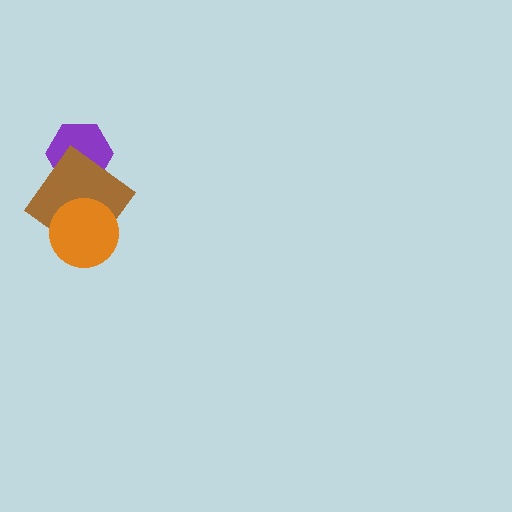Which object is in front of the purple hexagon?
The brown diamond is in front of the purple hexagon.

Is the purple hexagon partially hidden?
Yes, it is partially covered by another shape.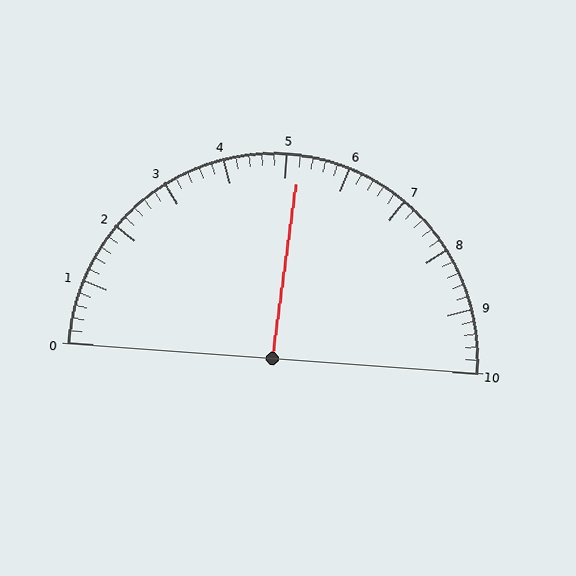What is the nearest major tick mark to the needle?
The nearest major tick mark is 5.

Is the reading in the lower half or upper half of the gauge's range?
The reading is in the upper half of the range (0 to 10).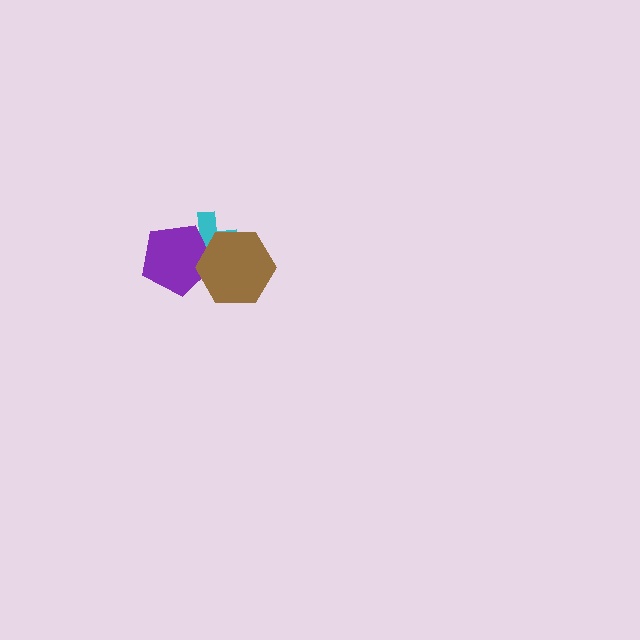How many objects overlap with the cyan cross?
2 objects overlap with the cyan cross.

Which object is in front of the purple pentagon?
The brown hexagon is in front of the purple pentagon.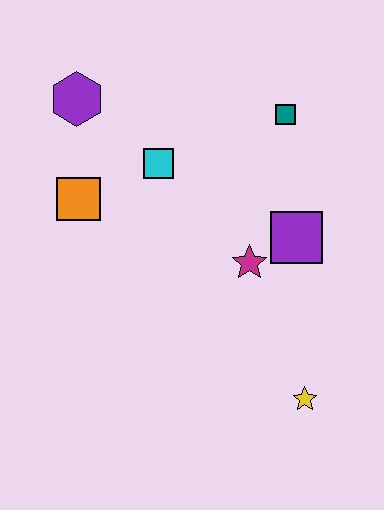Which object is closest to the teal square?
The purple square is closest to the teal square.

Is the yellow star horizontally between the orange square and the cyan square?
No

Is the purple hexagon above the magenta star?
Yes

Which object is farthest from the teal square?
The yellow star is farthest from the teal square.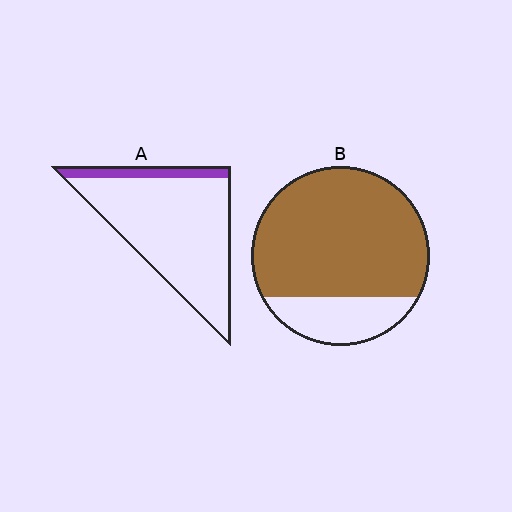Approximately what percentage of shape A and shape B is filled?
A is approximately 15% and B is approximately 80%.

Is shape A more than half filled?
No.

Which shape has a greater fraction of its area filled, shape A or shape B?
Shape B.